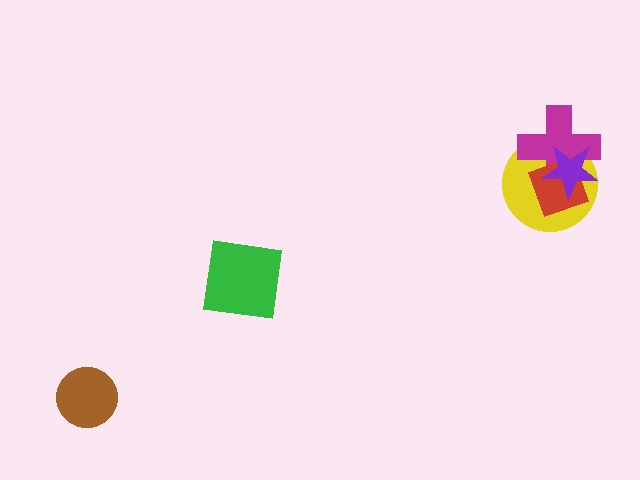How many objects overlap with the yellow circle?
3 objects overlap with the yellow circle.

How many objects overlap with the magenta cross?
3 objects overlap with the magenta cross.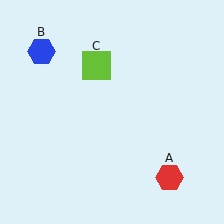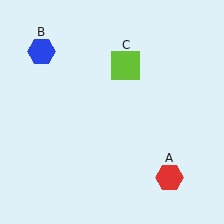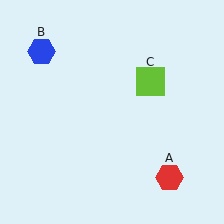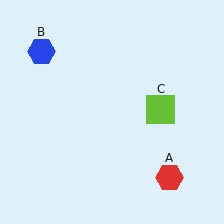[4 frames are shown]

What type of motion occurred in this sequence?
The lime square (object C) rotated clockwise around the center of the scene.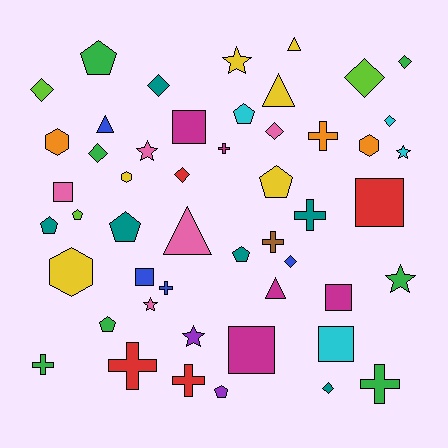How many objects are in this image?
There are 50 objects.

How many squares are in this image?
There are 7 squares.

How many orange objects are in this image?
There are 3 orange objects.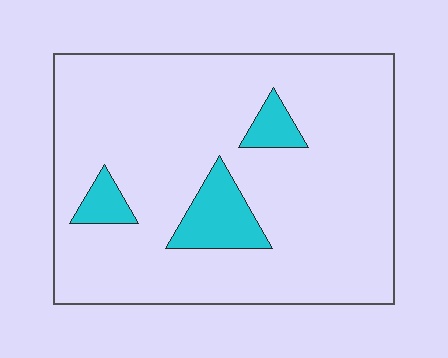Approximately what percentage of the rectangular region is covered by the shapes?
Approximately 10%.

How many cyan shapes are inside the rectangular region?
3.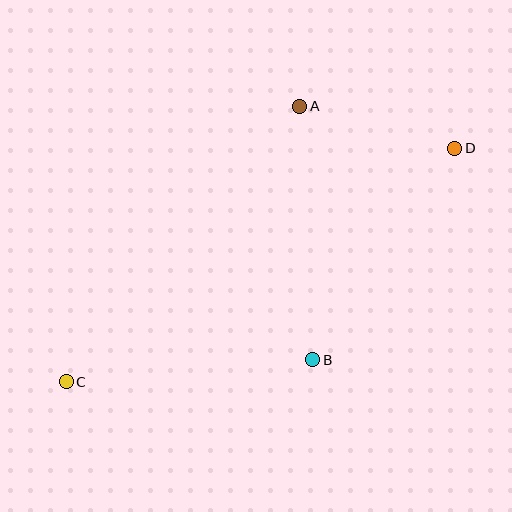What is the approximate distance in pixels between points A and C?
The distance between A and C is approximately 361 pixels.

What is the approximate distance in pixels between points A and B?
The distance between A and B is approximately 254 pixels.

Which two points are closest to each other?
Points A and D are closest to each other.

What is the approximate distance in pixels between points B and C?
The distance between B and C is approximately 247 pixels.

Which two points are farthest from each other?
Points C and D are farthest from each other.